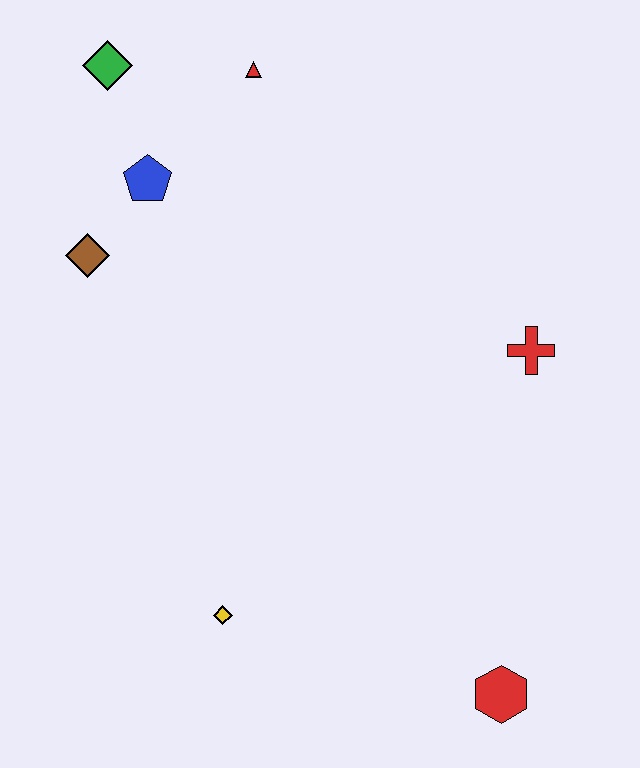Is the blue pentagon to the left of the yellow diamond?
Yes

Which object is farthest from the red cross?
The green diamond is farthest from the red cross.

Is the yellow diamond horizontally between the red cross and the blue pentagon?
Yes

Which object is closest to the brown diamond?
The blue pentagon is closest to the brown diamond.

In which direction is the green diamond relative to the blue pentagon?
The green diamond is above the blue pentagon.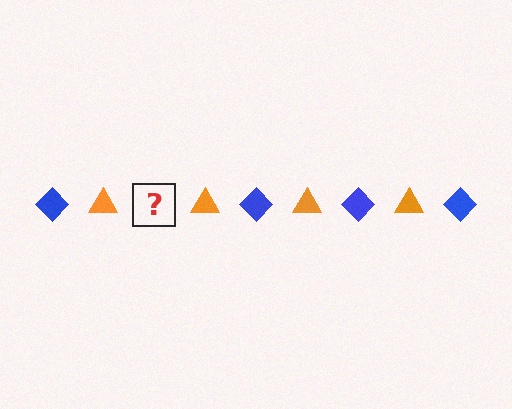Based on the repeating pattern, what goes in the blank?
The blank should be a blue diamond.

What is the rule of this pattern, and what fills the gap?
The rule is that the pattern alternates between blue diamond and orange triangle. The gap should be filled with a blue diamond.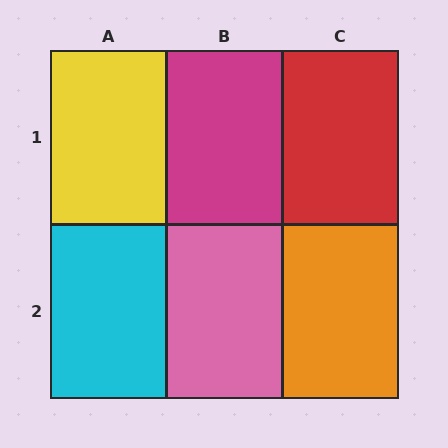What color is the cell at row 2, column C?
Orange.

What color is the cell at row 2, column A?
Cyan.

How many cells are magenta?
1 cell is magenta.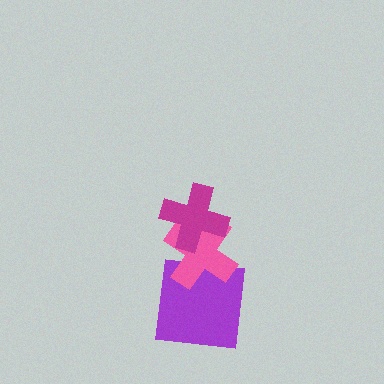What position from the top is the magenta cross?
The magenta cross is 1st from the top.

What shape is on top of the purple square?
The pink cross is on top of the purple square.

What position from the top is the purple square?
The purple square is 3rd from the top.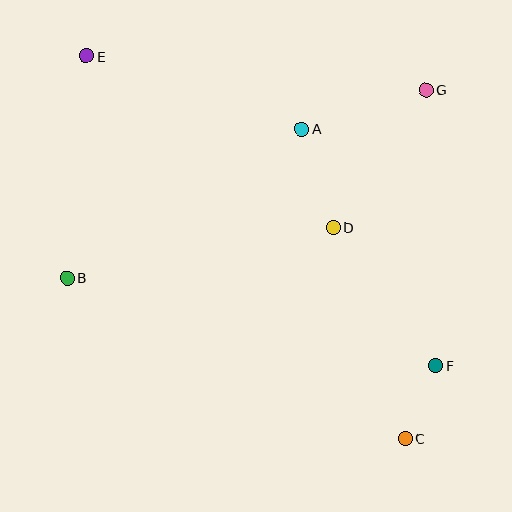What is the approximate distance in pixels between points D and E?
The distance between D and E is approximately 300 pixels.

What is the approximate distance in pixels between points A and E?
The distance between A and E is approximately 227 pixels.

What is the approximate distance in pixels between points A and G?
The distance between A and G is approximately 130 pixels.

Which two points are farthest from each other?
Points C and E are farthest from each other.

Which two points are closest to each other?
Points C and F are closest to each other.